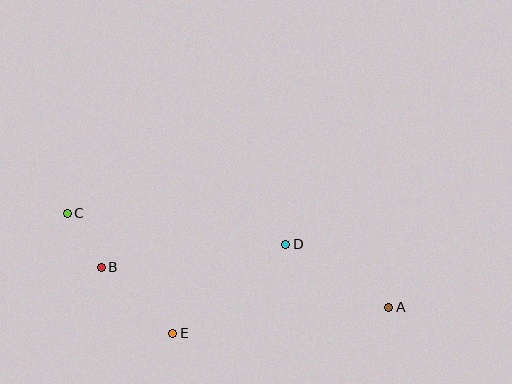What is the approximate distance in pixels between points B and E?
The distance between B and E is approximately 98 pixels.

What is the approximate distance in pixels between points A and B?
The distance between A and B is approximately 290 pixels.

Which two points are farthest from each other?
Points A and C are farthest from each other.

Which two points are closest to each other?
Points B and C are closest to each other.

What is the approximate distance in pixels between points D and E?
The distance between D and E is approximately 144 pixels.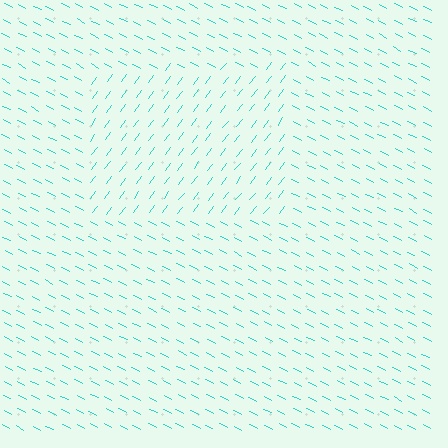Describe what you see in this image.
The image is filled with small cyan line segments. A rectangle region in the image has lines oriented differently from the surrounding lines, creating a visible texture boundary.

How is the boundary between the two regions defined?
The boundary is defined purely by a change in line orientation (approximately 80 degrees difference). All lines are the same color and thickness.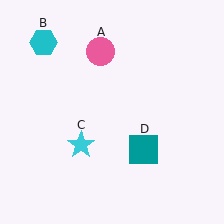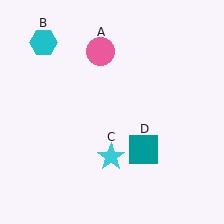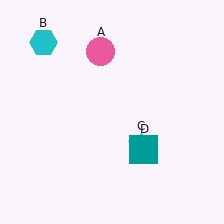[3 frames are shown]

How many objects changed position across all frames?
1 object changed position: cyan star (object C).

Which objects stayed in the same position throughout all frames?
Pink circle (object A) and cyan hexagon (object B) and teal square (object D) remained stationary.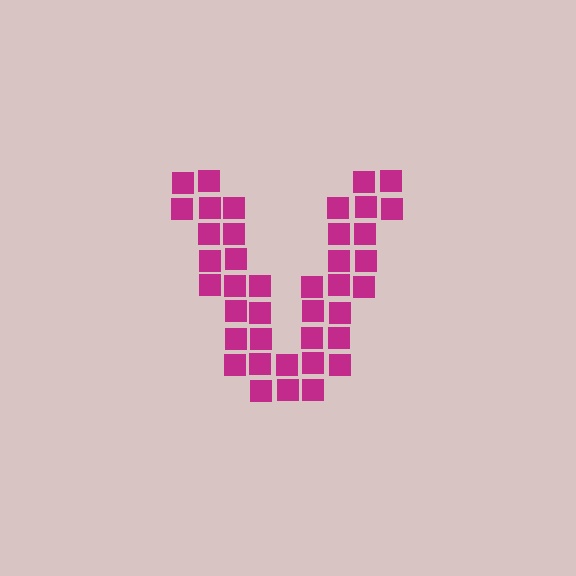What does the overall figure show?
The overall figure shows the letter V.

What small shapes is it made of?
It is made of small squares.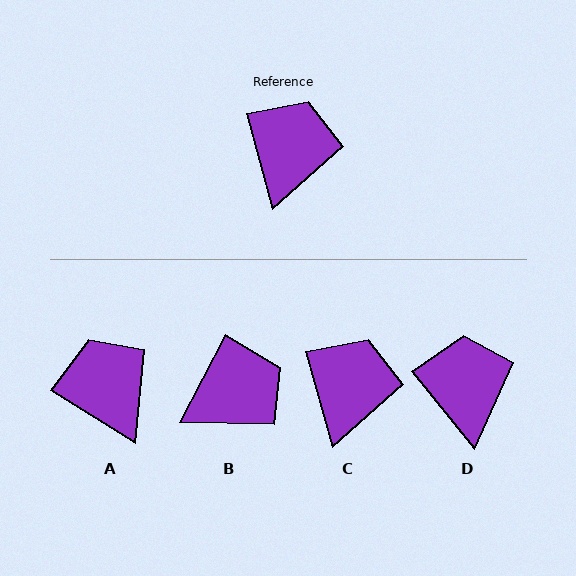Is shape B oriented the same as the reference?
No, it is off by about 43 degrees.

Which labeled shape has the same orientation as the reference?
C.